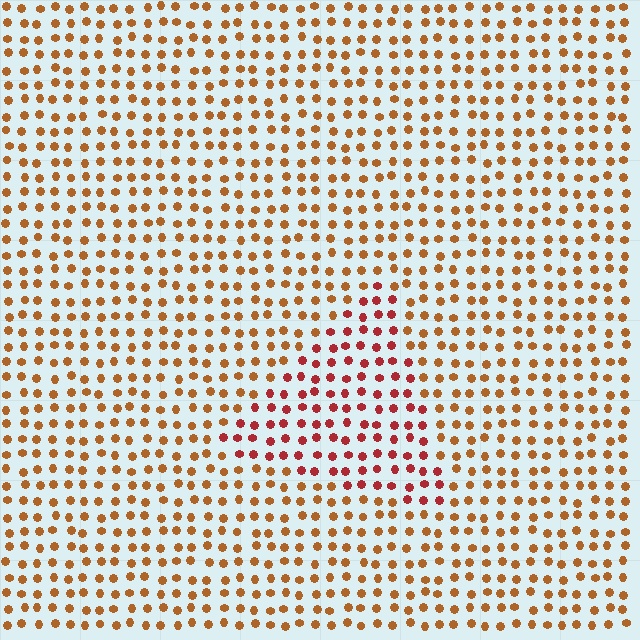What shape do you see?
I see a triangle.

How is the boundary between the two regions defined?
The boundary is defined purely by a slight shift in hue (about 32 degrees). Spacing, size, and orientation are identical on both sides.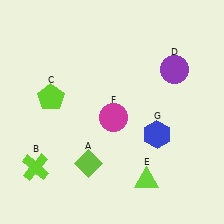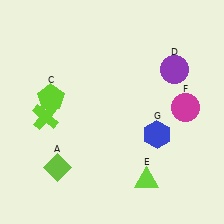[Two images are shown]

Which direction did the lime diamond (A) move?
The lime diamond (A) moved left.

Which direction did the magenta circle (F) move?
The magenta circle (F) moved right.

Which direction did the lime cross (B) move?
The lime cross (B) moved up.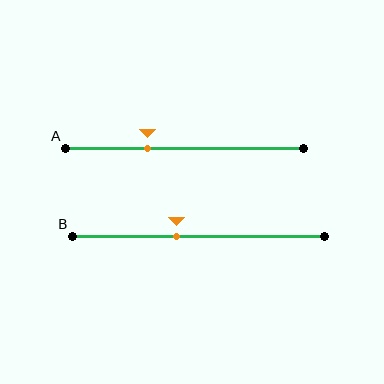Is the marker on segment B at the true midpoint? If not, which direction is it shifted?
No, the marker on segment B is shifted to the left by about 9% of the segment length.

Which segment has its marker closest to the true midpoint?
Segment B has its marker closest to the true midpoint.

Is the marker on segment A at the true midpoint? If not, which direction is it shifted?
No, the marker on segment A is shifted to the left by about 16% of the segment length.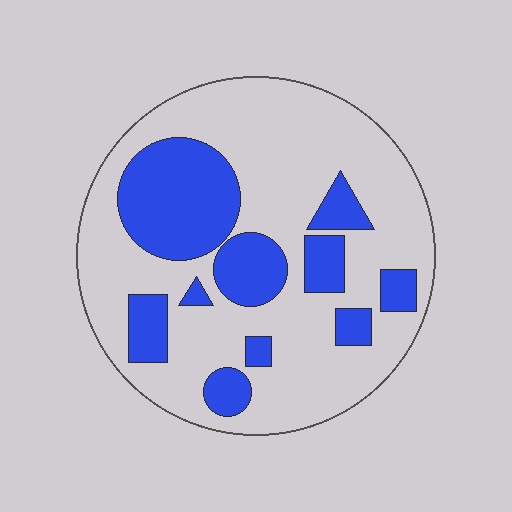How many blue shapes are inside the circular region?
10.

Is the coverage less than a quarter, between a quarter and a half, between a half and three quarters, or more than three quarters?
Between a quarter and a half.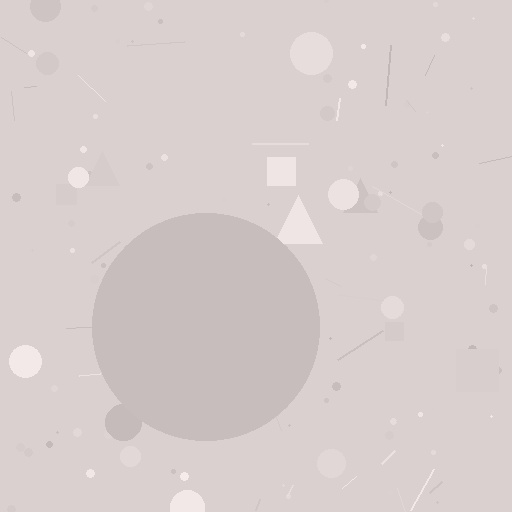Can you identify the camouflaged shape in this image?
The camouflaged shape is a circle.